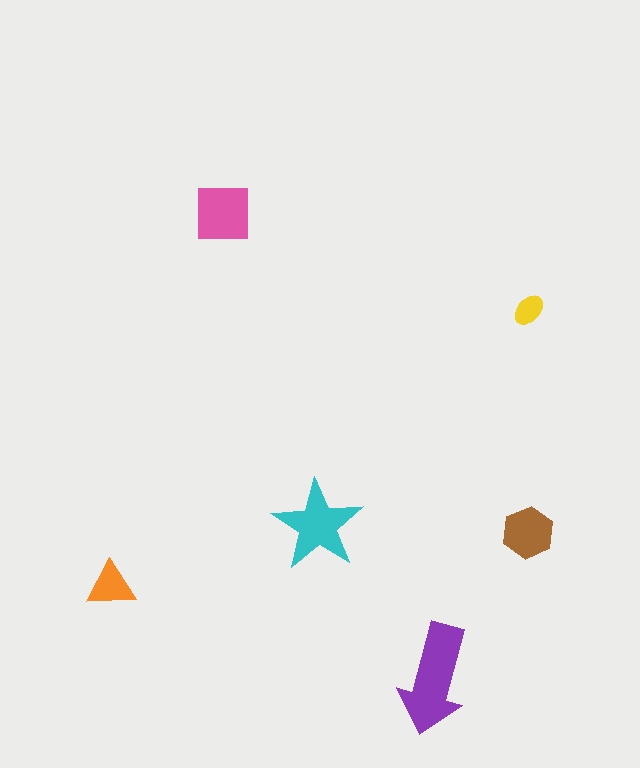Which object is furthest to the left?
The orange triangle is leftmost.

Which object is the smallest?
The yellow ellipse.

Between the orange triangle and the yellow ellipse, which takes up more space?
The orange triangle.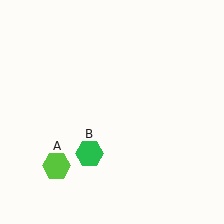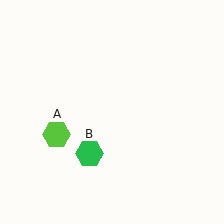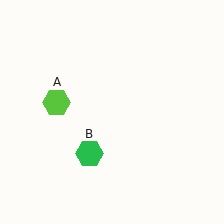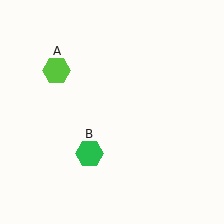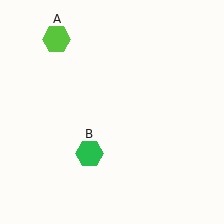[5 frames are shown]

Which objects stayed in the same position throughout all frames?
Green hexagon (object B) remained stationary.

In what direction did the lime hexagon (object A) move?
The lime hexagon (object A) moved up.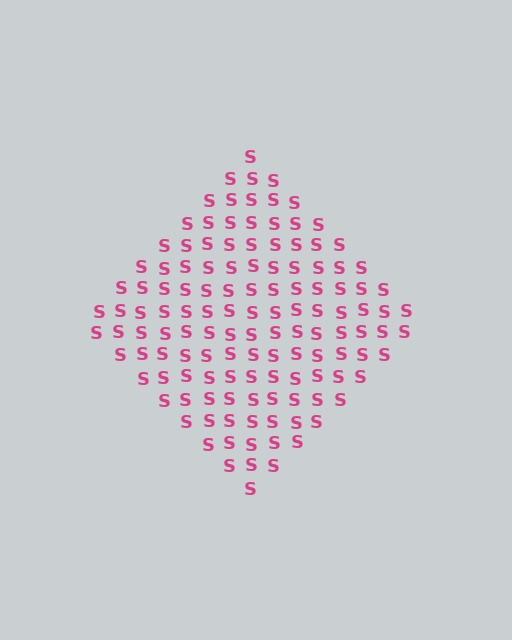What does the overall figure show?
The overall figure shows a diamond.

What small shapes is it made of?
It is made of small letter S's.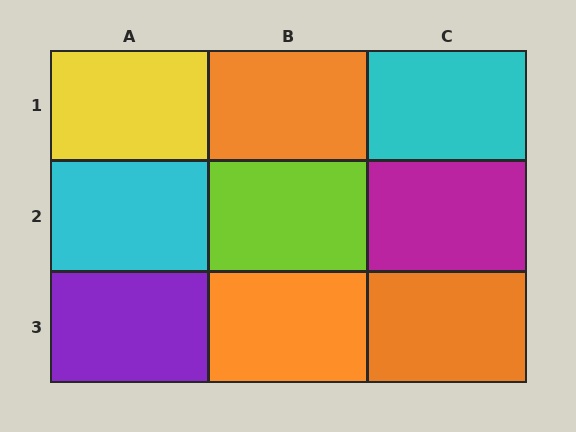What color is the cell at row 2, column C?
Magenta.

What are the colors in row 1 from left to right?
Yellow, orange, cyan.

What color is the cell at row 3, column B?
Orange.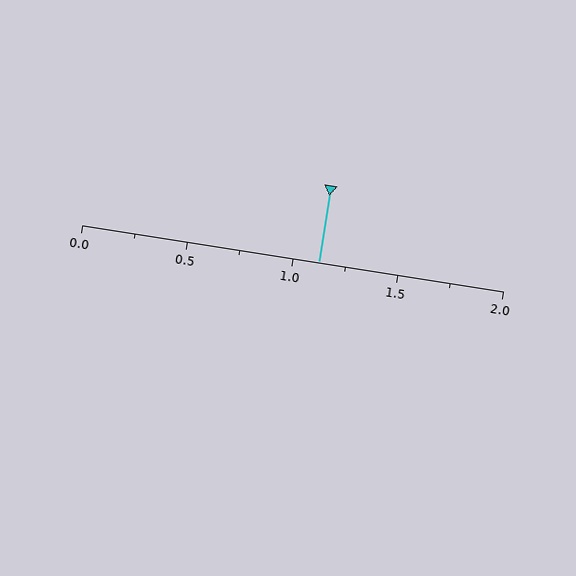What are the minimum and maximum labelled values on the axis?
The axis runs from 0.0 to 2.0.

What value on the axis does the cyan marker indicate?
The marker indicates approximately 1.12.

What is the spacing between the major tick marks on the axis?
The major ticks are spaced 0.5 apart.